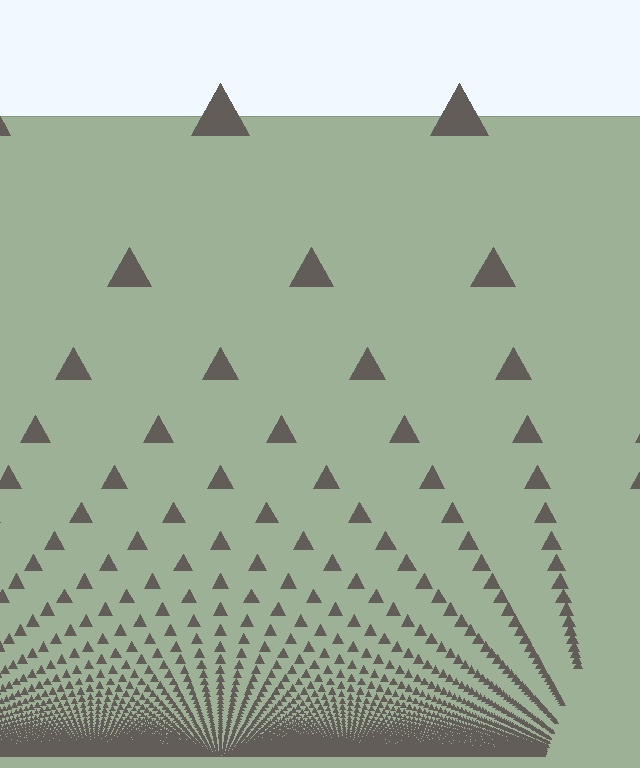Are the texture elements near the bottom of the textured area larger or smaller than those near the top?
Smaller. The gradient is inverted — elements near the bottom are smaller and denser.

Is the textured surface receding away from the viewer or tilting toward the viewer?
The surface appears to tilt toward the viewer. Texture elements get larger and sparser toward the top.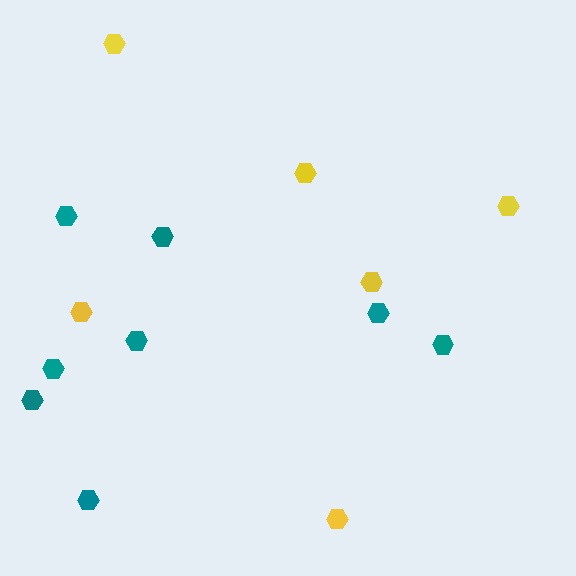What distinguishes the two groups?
There are 2 groups: one group of teal hexagons (8) and one group of yellow hexagons (6).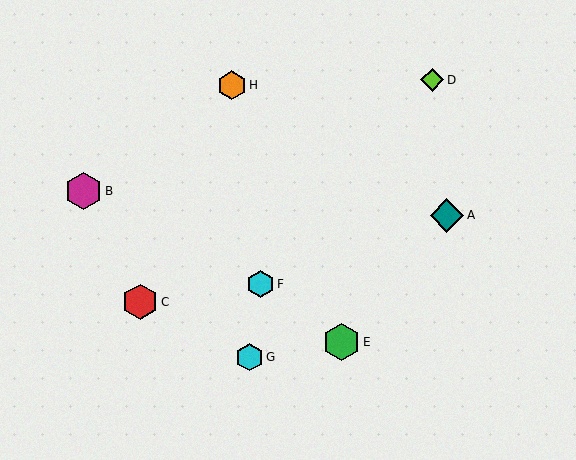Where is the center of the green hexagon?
The center of the green hexagon is at (341, 342).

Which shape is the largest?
The green hexagon (labeled E) is the largest.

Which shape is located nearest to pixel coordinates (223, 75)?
The orange hexagon (labeled H) at (232, 85) is nearest to that location.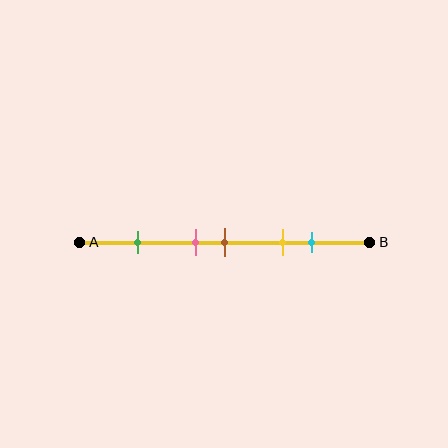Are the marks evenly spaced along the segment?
No, the marks are not evenly spaced.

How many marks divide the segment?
There are 5 marks dividing the segment.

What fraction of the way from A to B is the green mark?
The green mark is approximately 20% (0.2) of the way from A to B.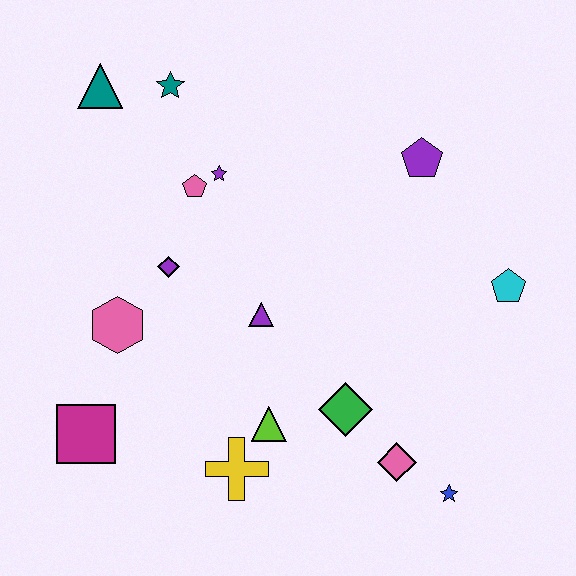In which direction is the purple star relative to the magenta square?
The purple star is above the magenta square.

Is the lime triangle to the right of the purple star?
Yes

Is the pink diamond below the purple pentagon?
Yes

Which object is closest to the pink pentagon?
The purple star is closest to the pink pentagon.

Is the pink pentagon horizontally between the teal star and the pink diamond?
Yes